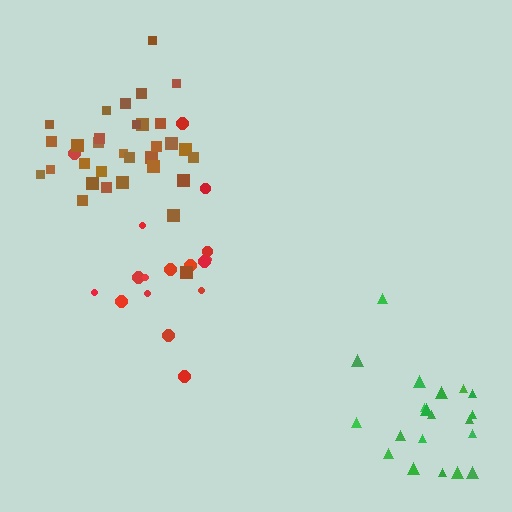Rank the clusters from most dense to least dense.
brown, green, red.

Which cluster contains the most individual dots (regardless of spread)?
Brown (32).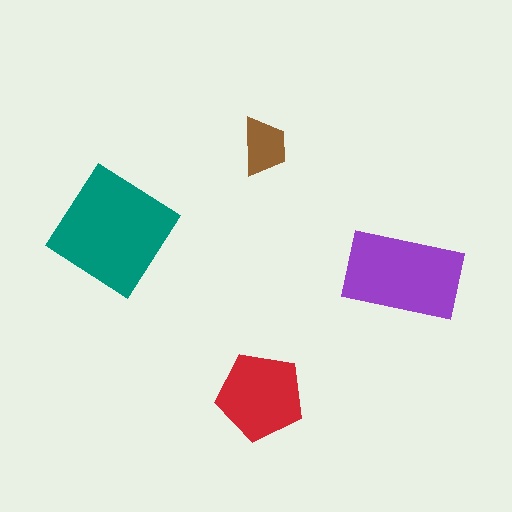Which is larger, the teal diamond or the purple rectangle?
The teal diamond.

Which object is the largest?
The teal diamond.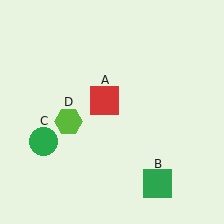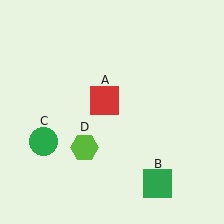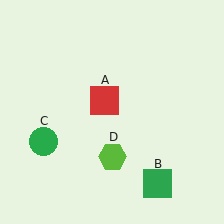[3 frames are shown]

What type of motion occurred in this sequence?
The lime hexagon (object D) rotated counterclockwise around the center of the scene.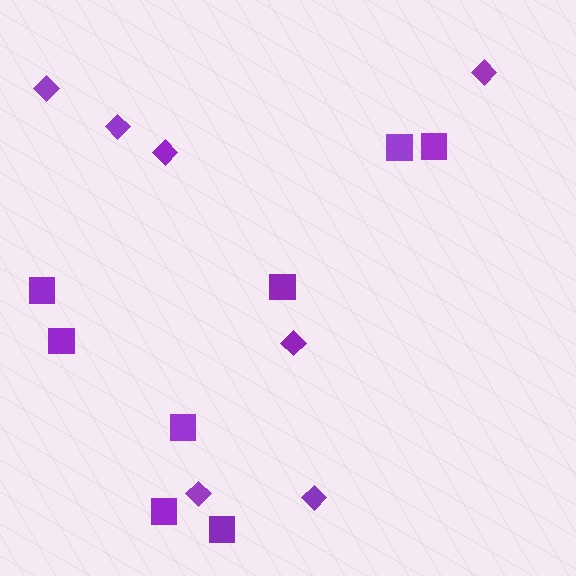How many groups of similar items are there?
There are 2 groups: one group of diamonds (7) and one group of squares (8).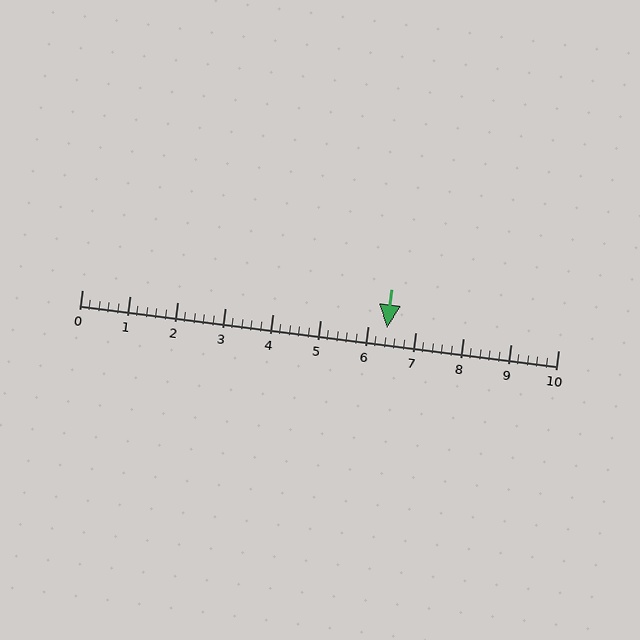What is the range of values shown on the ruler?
The ruler shows values from 0 to 10.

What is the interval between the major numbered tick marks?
The major tick marks are spaced 1 units apart.